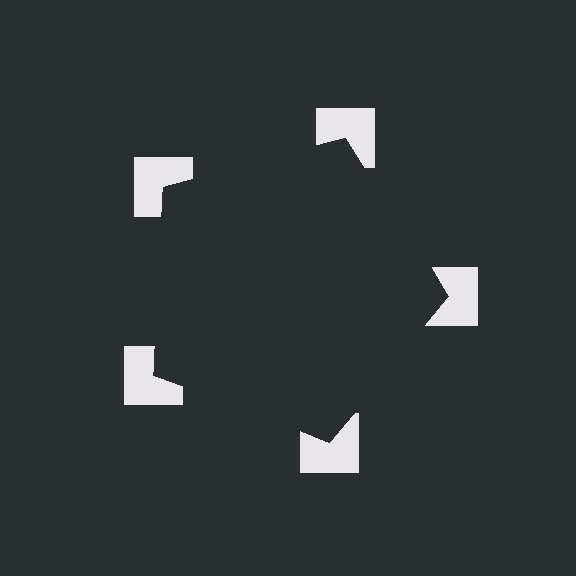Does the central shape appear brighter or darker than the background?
It typically appears slightly darker than the background, even though no actual brightness change is drawn.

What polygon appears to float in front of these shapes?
An illusory pentagon — its edges are inferred from the aligned wedge cuts in the notched squares, not physically drawn.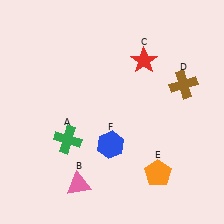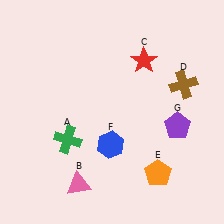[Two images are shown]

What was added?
A purple pentagon (G) was added in Image 2.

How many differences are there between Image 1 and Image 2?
There is 1 difference between the two images.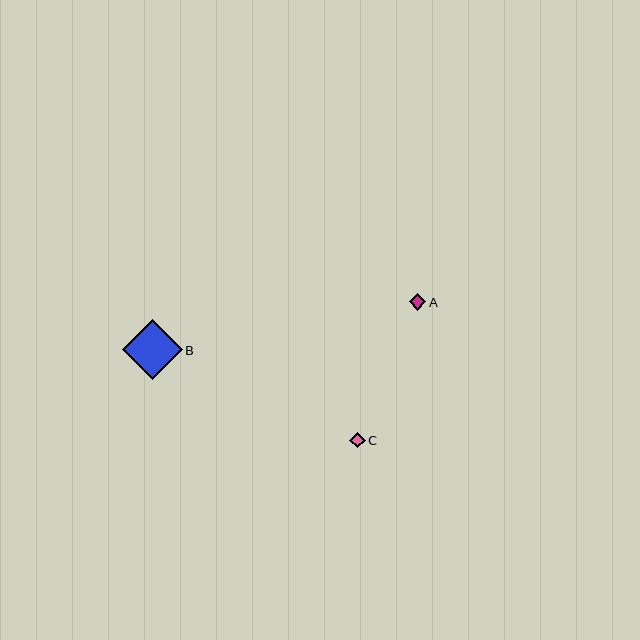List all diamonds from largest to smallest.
From largest to smallest: B, A, C.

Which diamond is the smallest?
Diamond C is the smallest with a size of approximately 16 pixels.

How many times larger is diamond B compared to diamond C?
Diamond B is approximately 3.8 times the size of diamond C.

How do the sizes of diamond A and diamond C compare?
Diamond A and diamond C are approximately the same size.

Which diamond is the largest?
Diamond B is the largest with a size of approximately 59 pixels.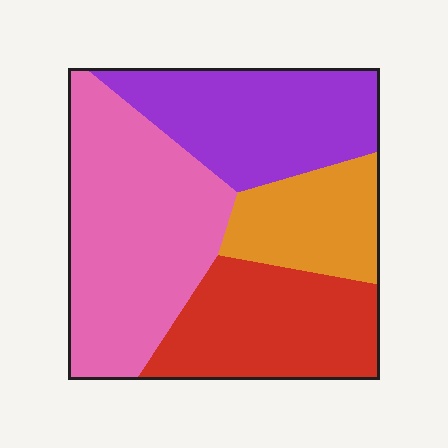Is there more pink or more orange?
Pink.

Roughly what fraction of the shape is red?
Red covers roughly 25% of the shape.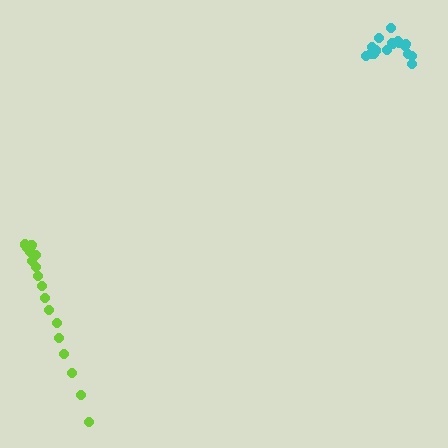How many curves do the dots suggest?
There are 2 distinct paths.